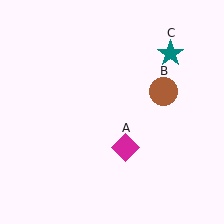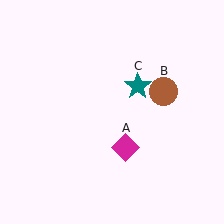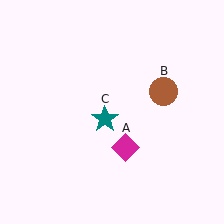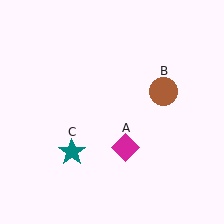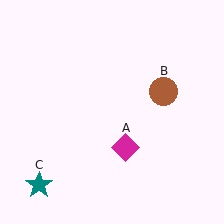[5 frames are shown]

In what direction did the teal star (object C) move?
The teal star (object C) moved down and to the left.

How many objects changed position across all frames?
1 object changed position: teal star (object C).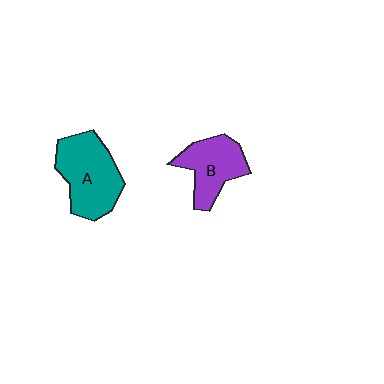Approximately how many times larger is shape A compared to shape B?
Approximately 1.3 times.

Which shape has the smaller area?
Shape B (purple).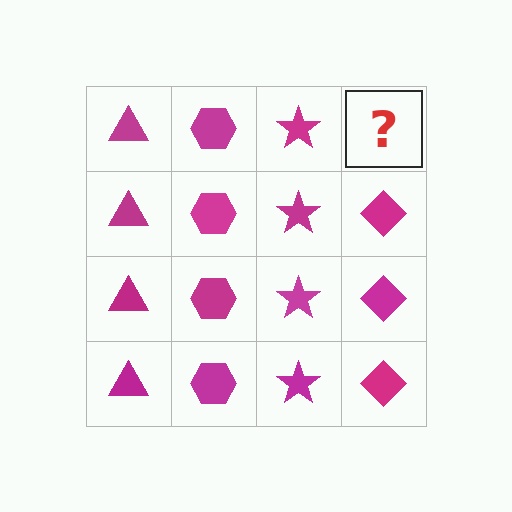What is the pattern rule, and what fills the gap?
The rule is that each column has a consistent shape. The gap should be filled with a magenta diamond.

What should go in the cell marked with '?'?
The missing cell should contain a magenta diamond.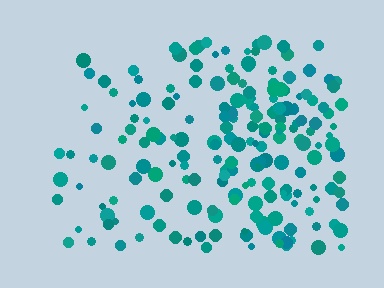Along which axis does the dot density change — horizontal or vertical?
Horizontal.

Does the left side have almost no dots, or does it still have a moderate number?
Still a moderate number, just noticeably fewer than the right.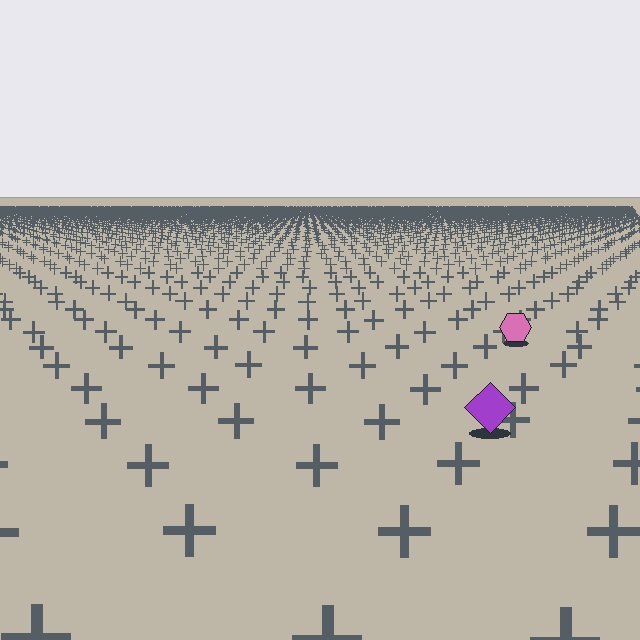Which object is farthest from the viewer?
The pink hexagon is farthest from the viewer. It appears smaller and the ground texture around it is denser.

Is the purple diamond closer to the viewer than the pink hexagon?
Yes. The purple diamond is closer — you can tell from the texture gradient: the ground texture is coarser near it.